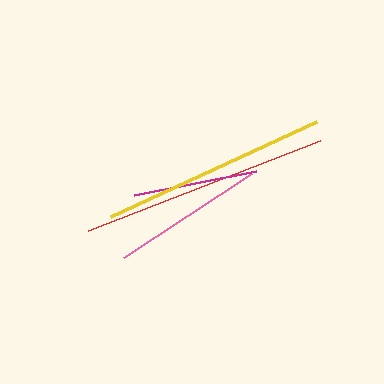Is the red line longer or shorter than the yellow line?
The red line is longer than the yellow line.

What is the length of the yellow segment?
The yellow segment is approximately 227 pixels long.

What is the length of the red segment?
The red segment is approximately 249 pixels long.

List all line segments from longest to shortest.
From longest to shortest: red, yellow, pink, magenta.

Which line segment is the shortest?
The magenta line is the shortest at approximately 124 pixels.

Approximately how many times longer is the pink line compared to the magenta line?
The pink line is approximately 1.2 times the length of the magenta line.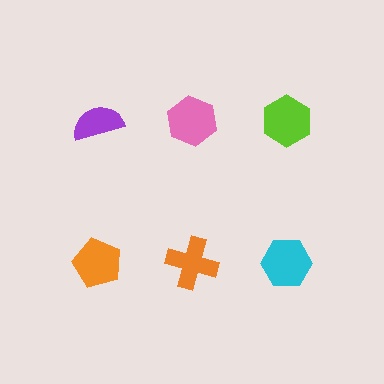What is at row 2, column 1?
An orange pentagon.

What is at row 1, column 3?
A lime hexagon.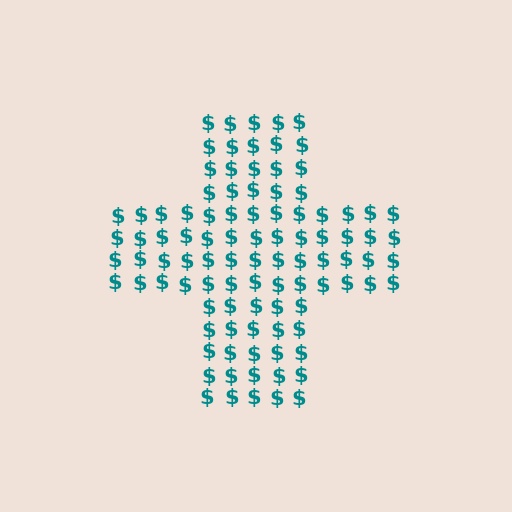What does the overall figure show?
The overall figure shows a cross.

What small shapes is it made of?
It is made of small dollar signs.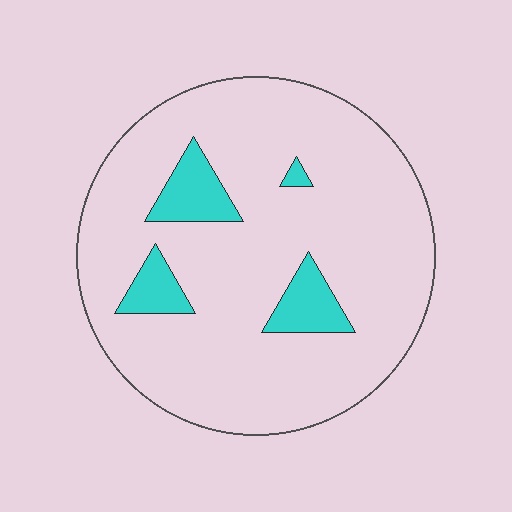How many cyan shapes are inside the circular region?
4.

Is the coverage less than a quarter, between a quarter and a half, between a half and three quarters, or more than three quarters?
Less than a quarter.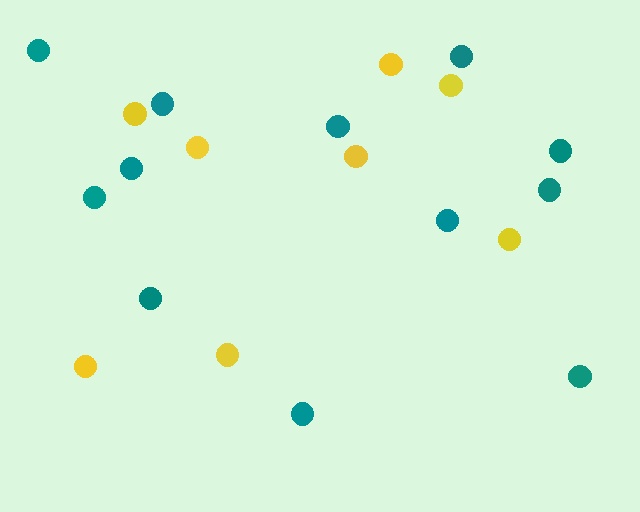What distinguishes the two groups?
There are 2 groups: one group of yellow circles (8) and one group of teal circles (12).